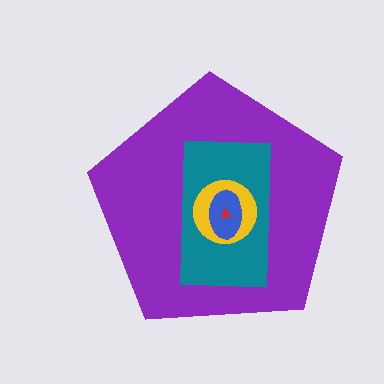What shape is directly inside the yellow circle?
The blue ellipse.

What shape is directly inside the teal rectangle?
The yellow circle.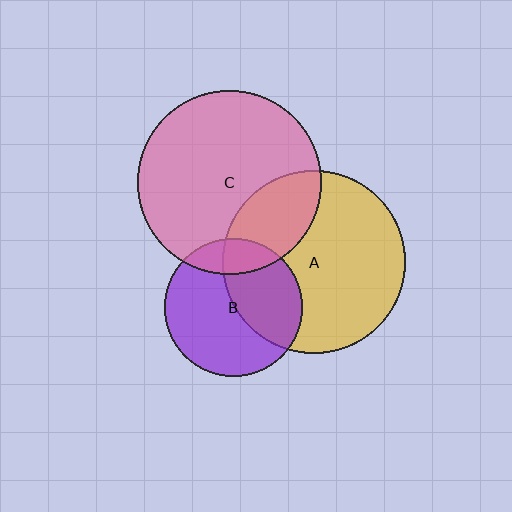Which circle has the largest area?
Circle C (pink).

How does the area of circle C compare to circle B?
Approximately 1.8 times.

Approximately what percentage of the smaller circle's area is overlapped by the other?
Approximately 15%.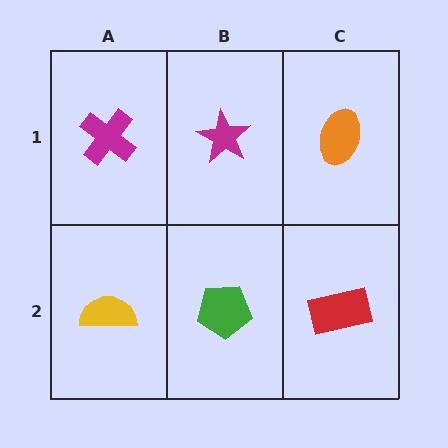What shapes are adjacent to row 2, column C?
An orange ellipse (row 1, column C), a green pentagon (row 2, column B).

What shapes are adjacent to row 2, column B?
A magenta star (row 1, column B), a yellow semicircle (row 2, column A), a red rectangle (row 2, column C).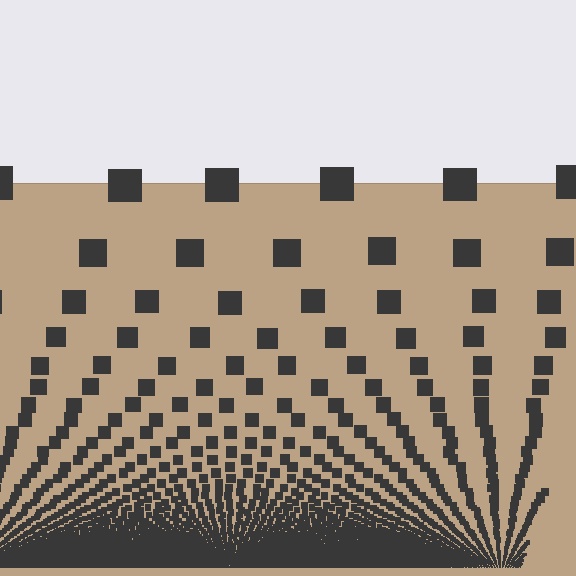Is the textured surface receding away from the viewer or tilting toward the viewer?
The surface appears to tilt toward the viewer. Texture elements get larger and sparser toward the top.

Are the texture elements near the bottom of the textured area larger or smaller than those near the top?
Smaller. The gradient is inverted — elements near the bottom are smaller and denser.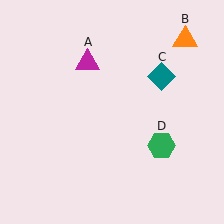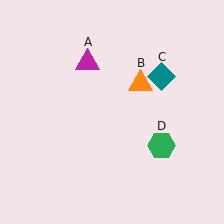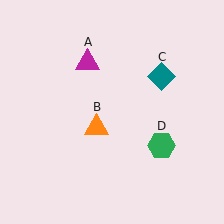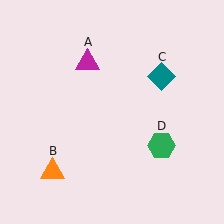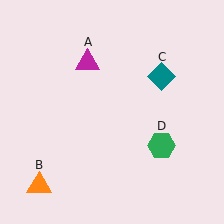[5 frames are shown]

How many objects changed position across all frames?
1 object changed position: orange triangle (object B).